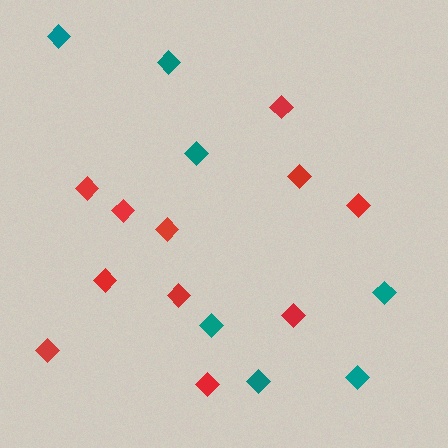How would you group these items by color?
There are 2 groups: one group of red diamonds (11) and one group of teal diamonds (7).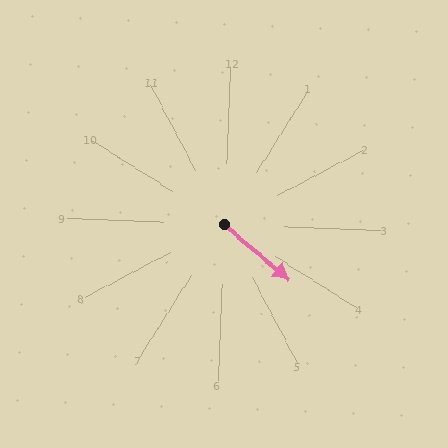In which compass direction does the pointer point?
Southeast.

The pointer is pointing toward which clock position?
Roughly 4 o'clock.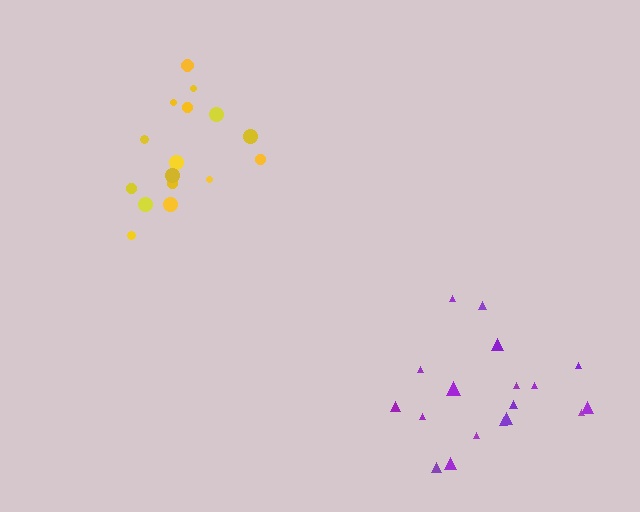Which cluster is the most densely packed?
Yellow.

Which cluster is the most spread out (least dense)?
Purple.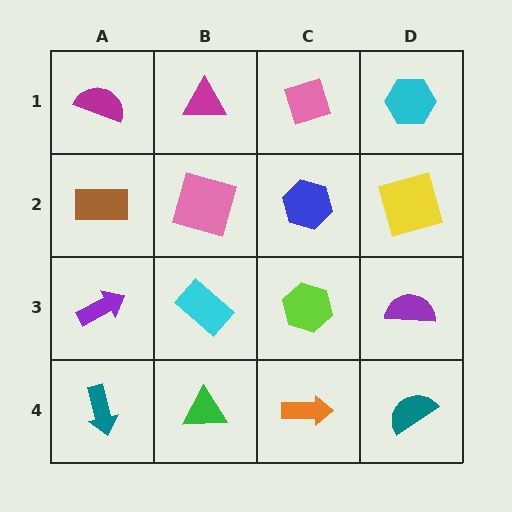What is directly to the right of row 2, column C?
A yellow square.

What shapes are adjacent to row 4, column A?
A purple arrow (row 3, column A), a green triangle (row 4, column B).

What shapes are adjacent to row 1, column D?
A yellow square (row 2, column D), a pink diamond (row 1, column C).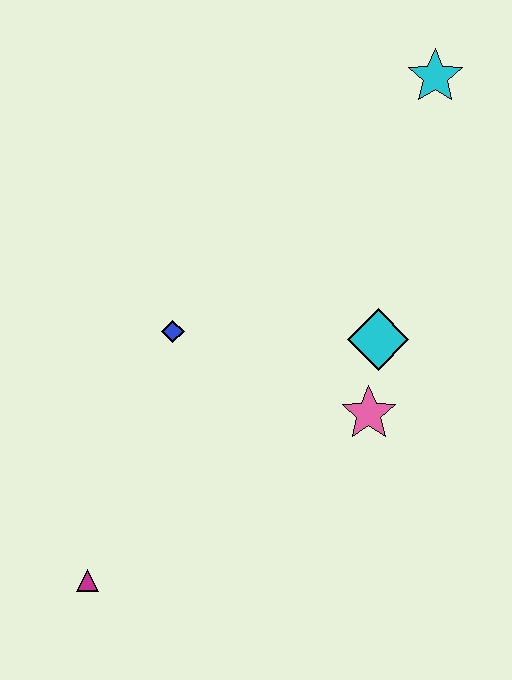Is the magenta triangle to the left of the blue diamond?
Yes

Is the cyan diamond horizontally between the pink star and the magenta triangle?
No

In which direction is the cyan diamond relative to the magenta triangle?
The cyan diamond is to the right of the magenta triangle.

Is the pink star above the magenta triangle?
Yes